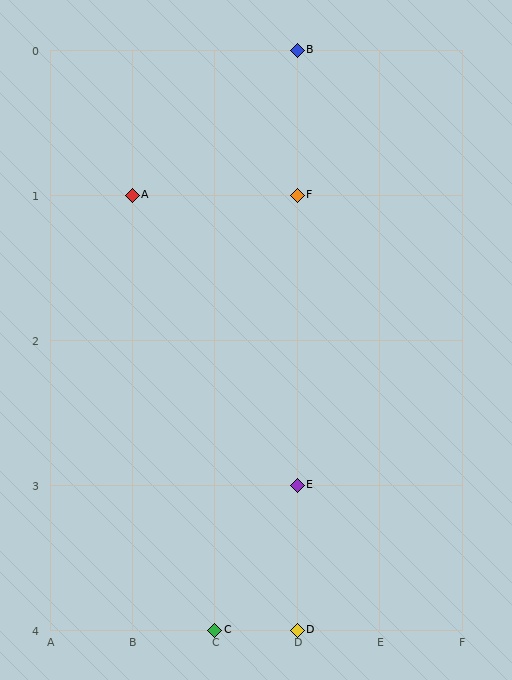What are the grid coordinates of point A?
Point A is at grid coordinates (B, 1).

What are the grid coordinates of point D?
Point D is at grid coordinates (D, 4).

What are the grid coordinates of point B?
Point B is at grid coordinates (D, 0).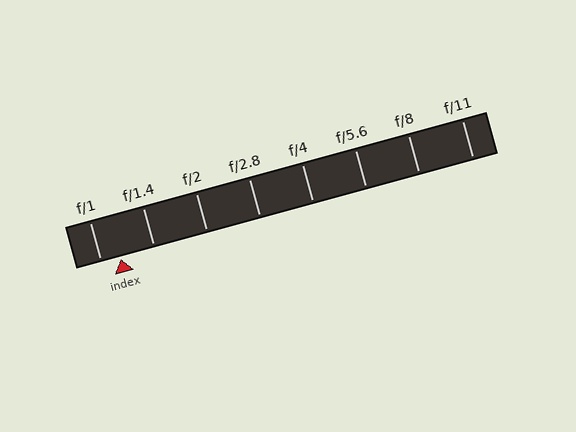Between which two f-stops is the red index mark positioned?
The index mark is between f/1 and f/1.4.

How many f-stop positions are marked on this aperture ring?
There are 8 f-stop positions marked.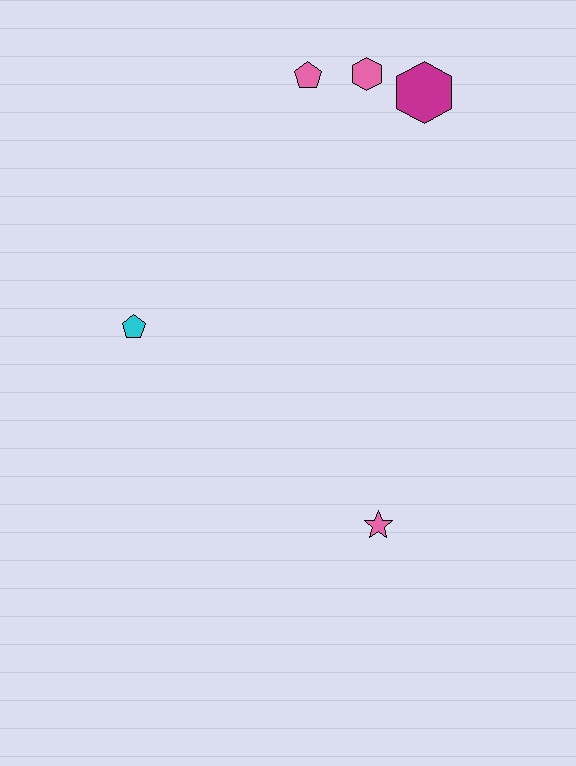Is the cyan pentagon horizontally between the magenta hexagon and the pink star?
No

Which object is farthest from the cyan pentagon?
The magenta hexagon is farthest from the cyan pentagon.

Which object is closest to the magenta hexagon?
The pink hexagon is closest to the magenta hexagon.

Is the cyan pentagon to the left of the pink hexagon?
Yes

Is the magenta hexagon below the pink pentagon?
Yes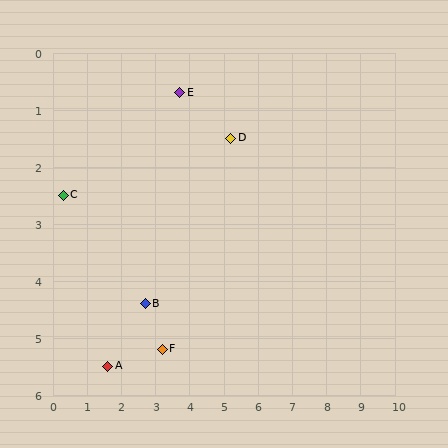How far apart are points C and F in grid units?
Points C and F are about 4.0 grid units apart.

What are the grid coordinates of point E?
Point E is at approximately (3.7, 0.7).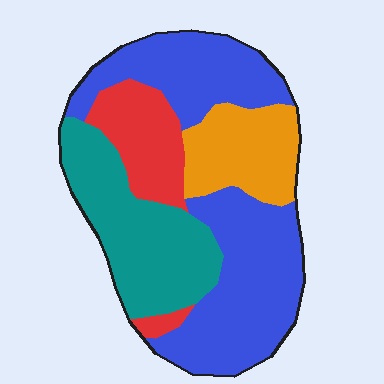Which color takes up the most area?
Blue, at roughly 45%.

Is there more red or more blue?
Blue.